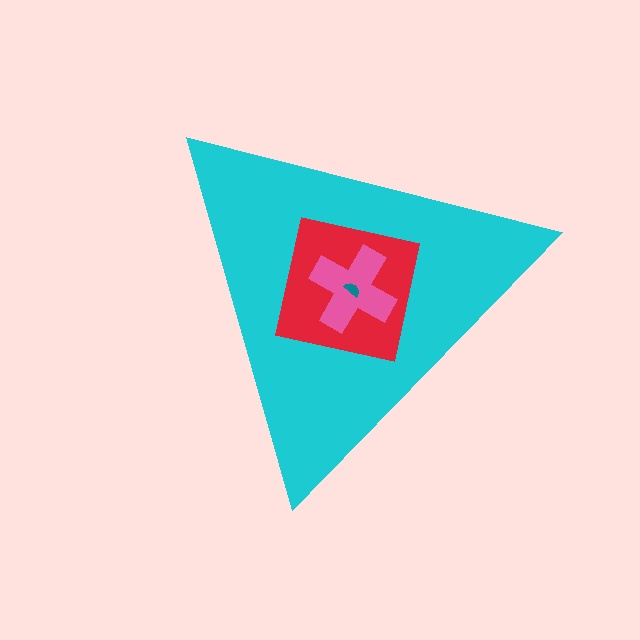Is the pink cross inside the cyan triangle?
Yes.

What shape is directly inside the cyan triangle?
The red square.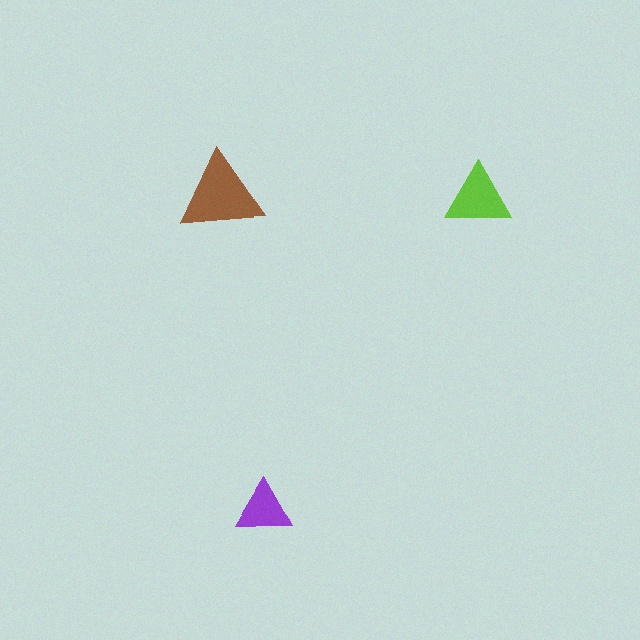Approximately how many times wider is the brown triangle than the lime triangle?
About 1.5 times wider.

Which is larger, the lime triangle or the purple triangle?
The lime one.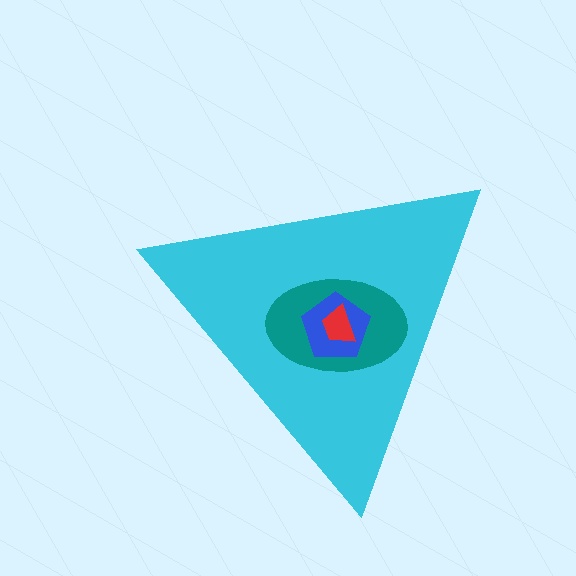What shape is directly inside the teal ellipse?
The blue pentagon.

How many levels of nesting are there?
4.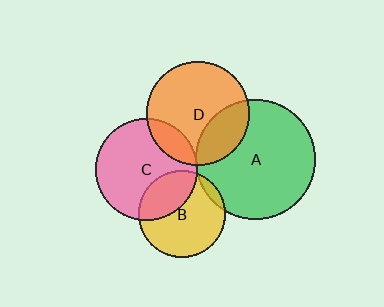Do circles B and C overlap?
Yes.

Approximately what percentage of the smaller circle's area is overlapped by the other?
Approximately 35%.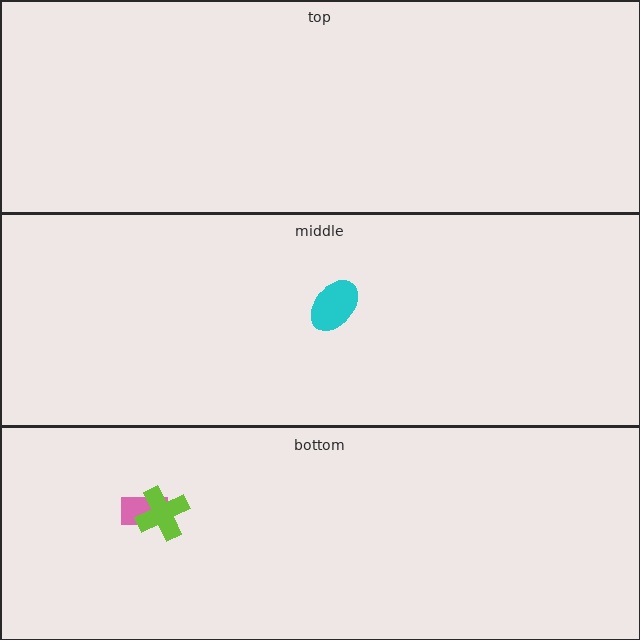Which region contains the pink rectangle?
The bottom region.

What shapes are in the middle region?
The cyan ellipse.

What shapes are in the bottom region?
The pink rectangle, the lime cross.